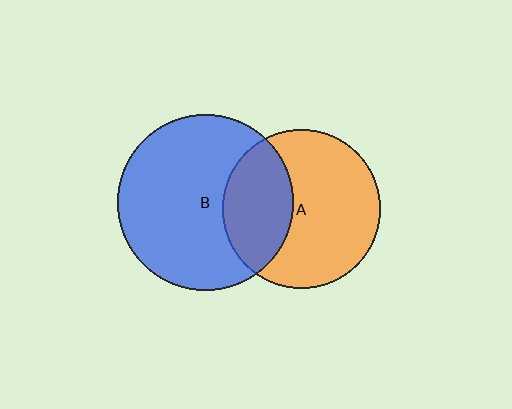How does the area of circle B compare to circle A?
Approximately 1.2 times.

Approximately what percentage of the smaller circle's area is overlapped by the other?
Approximately 35%.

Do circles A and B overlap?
Yes.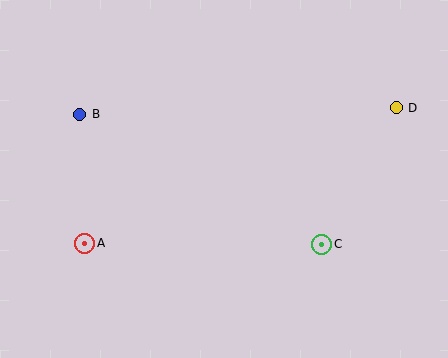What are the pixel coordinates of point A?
Point A is at (85, 243).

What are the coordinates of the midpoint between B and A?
The midpoint between B and A is at (82, 179).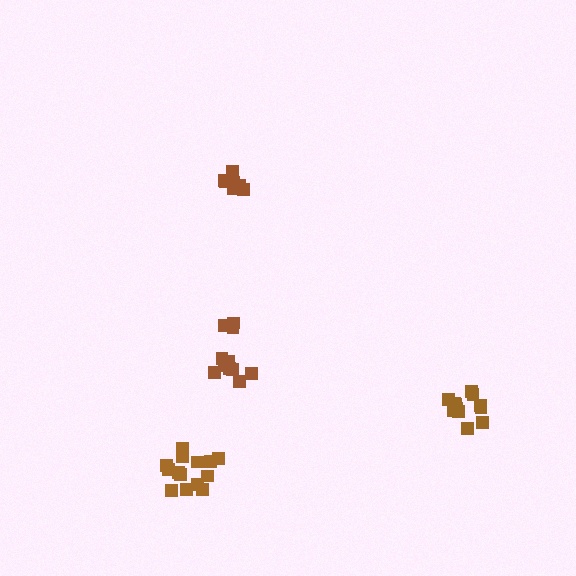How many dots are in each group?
Group 1: 11 dots, Group 2: 12 dots, Group 3: 8 dots, Group 4: 14 dots (45 total).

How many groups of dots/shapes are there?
There are 4 groups.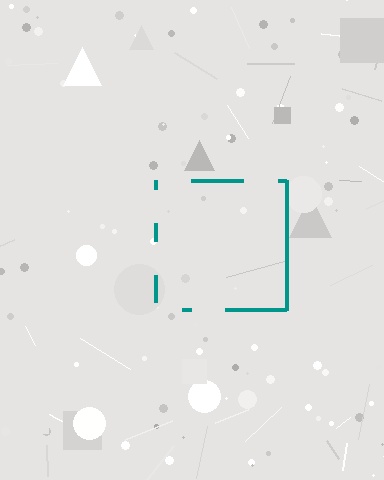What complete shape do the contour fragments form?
The contour fragments form a square.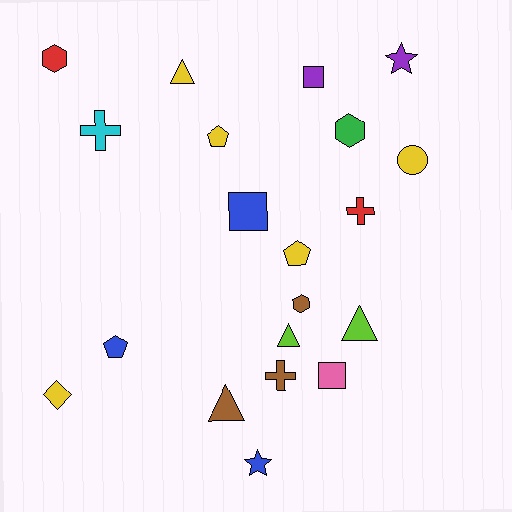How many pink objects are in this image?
There is 1 pink object.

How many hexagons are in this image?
There are 3 hexagons.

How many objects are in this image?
There are 20 objects.